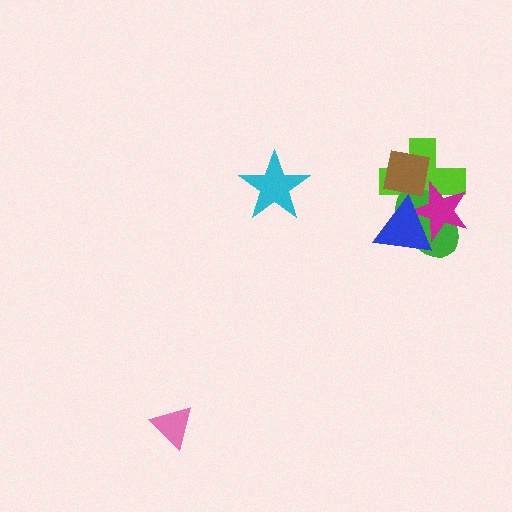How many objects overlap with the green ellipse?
4 objects overlap with the green ellipse.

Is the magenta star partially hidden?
Yes, it is partially covered by another shape.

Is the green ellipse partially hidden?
Yes, it is partially covered by another shape.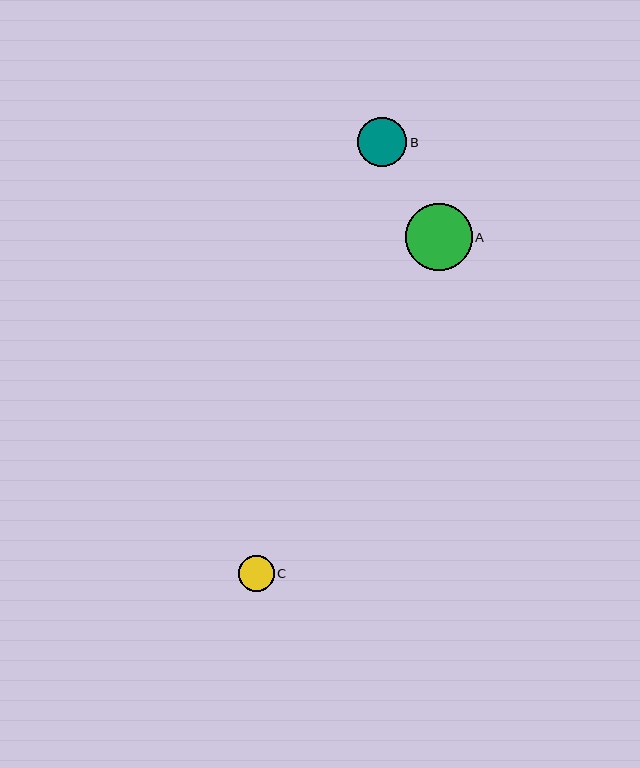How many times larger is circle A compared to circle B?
Circle A is approximately 1.4 times the size of circle B.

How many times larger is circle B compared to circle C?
Circle B is approximately 1.4 times the size of circle C.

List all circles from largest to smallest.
From largest to smallest: A, B, C.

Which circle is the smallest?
Circle C is the smallest with a size of approximately 36 pixels.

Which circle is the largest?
Circle A is the largest with a size of approximately 67 pixels.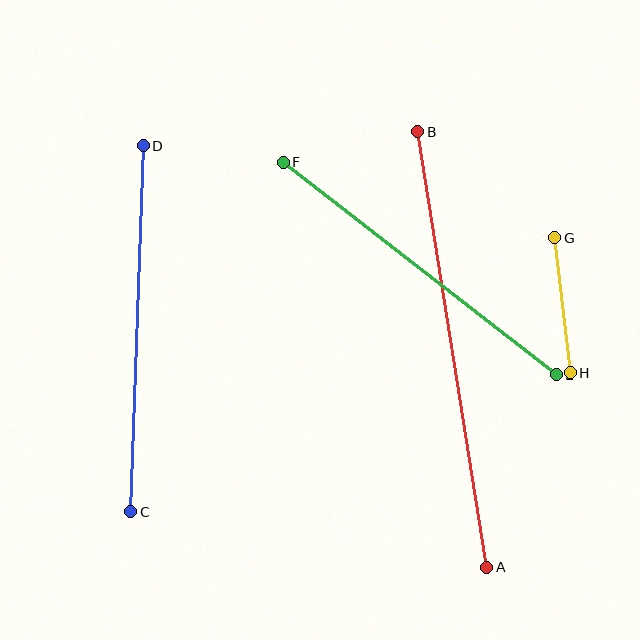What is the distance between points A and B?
The distance is approximately 440 pixels.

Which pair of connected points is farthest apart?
Points A and B are farthest apart.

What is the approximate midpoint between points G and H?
The midpoint is at approximately (562, 305) pixels.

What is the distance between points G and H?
The distance is approximately 136 pixels.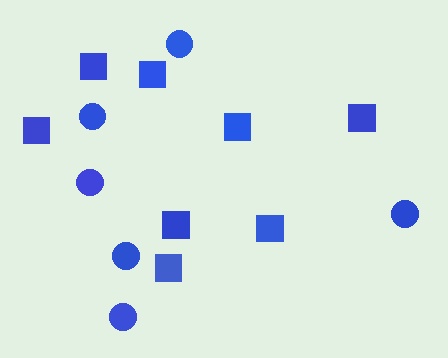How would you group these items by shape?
There are 2 groups: one group of squares (8) and one group of circles (6).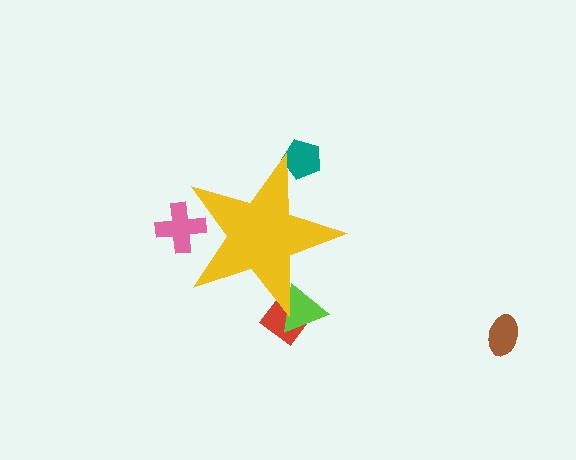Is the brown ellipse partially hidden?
No, the brown ellipse is fully visible.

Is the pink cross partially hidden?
Yes, the pink cross is partially hidden behind the yellow star.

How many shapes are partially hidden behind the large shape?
4 shapes are partially hidden.